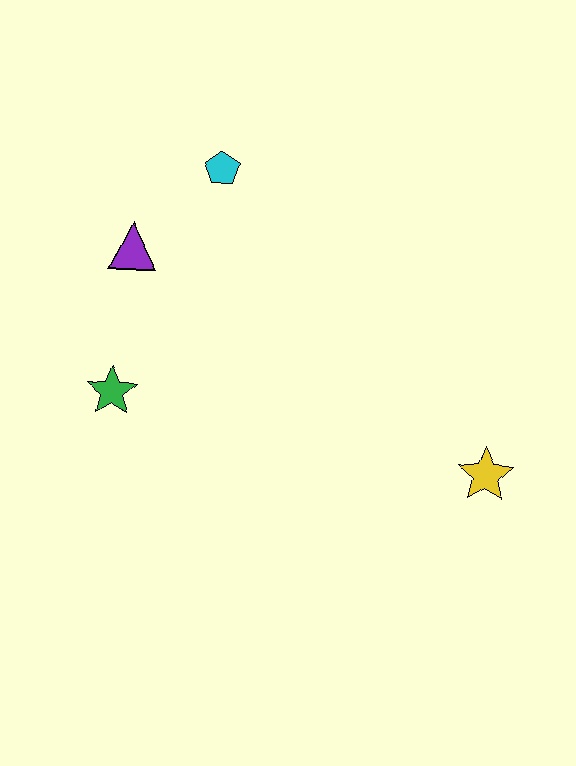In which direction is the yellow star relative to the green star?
The yellow star is to the right of the green star.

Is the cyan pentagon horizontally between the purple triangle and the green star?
No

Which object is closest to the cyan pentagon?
The purple triangle is closest to the cyan pentagon.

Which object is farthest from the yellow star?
The purple triangle is farthest from the yellow star.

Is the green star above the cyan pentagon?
No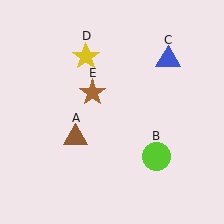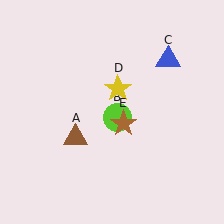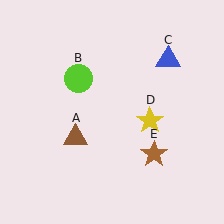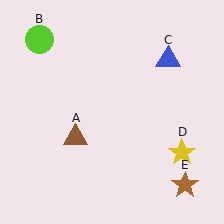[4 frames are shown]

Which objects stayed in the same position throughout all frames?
Brown triangle (object A) and blue triangle (object C) remained stationary.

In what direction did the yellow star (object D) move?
The yellow star (object D) moved down and to the right.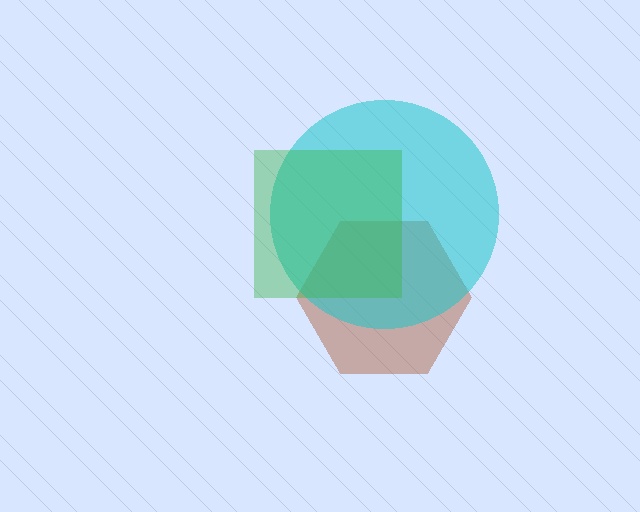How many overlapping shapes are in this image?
There are 3 overlapping shapes in the image.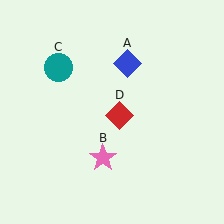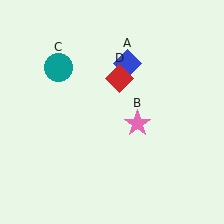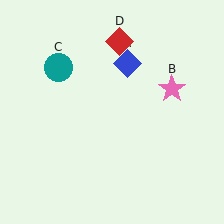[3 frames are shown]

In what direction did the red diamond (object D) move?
The red diamond (object D) moved up.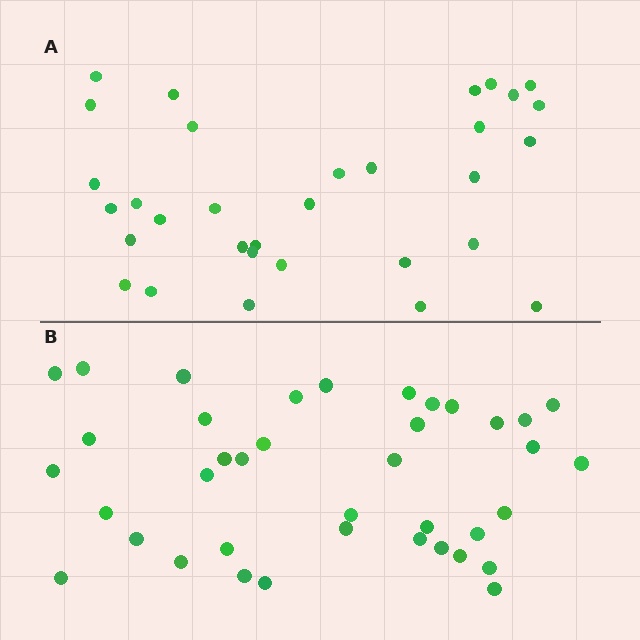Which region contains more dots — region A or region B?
Region B (the bottom region) has more dots.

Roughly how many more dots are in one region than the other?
Region B has roughly 8 or so more dots than region A.